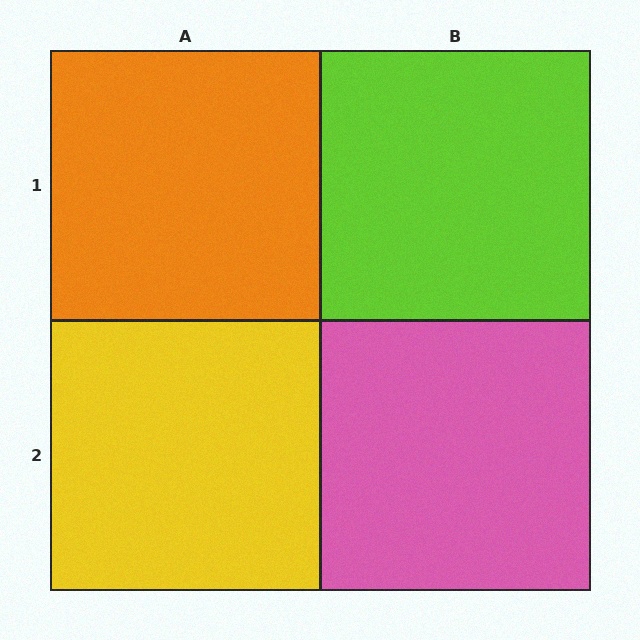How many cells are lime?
1 cell is lime.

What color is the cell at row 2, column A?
Yellow.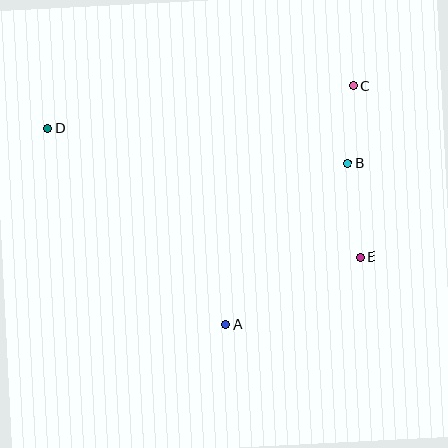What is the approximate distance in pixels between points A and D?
The distance between A and D is approximately 265 pixels.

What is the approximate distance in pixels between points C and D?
The distance between C and D is approximately 309 pixels.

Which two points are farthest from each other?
Points D and E are farthest from each other.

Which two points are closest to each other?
Points B and C are closest to each other.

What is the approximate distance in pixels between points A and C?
The distance between A and C is approximately 271 pixels.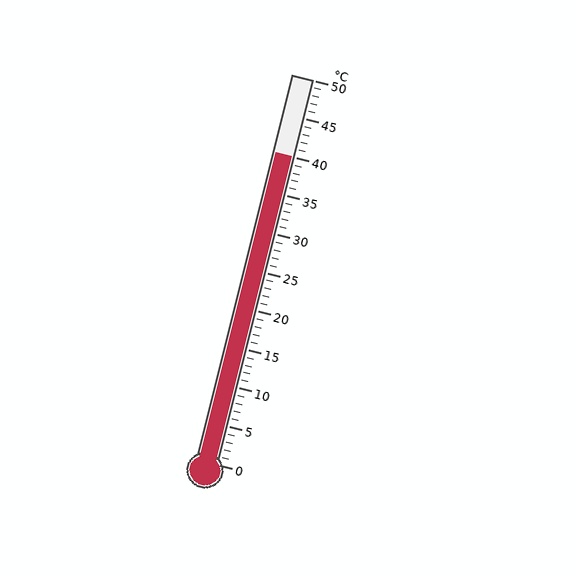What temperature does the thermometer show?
The thermometer shows approximately 40°C.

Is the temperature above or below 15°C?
The temperature is above 15°C.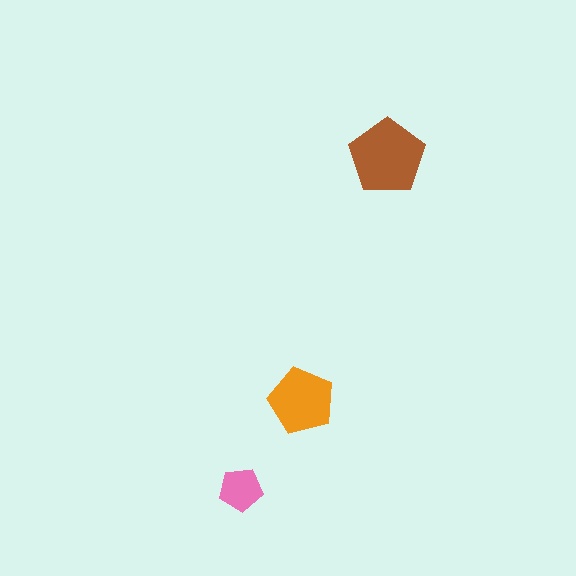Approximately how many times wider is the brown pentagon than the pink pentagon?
About 2 times wider.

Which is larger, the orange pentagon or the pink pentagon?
The orange one.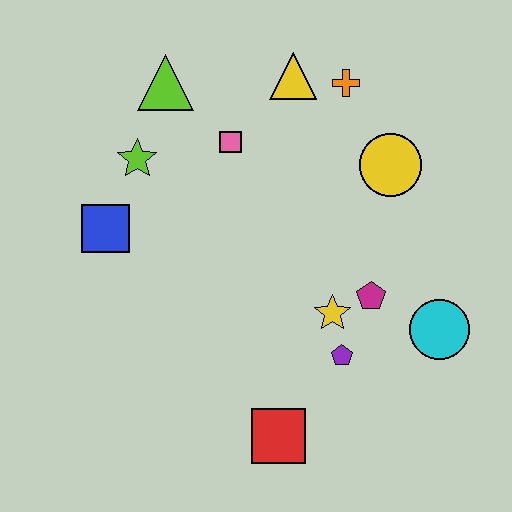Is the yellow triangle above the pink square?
Yes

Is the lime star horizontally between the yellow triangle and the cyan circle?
No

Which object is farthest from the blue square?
The cyan circle is farthest from the blue square.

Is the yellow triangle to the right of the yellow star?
No